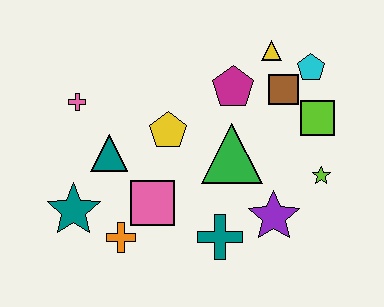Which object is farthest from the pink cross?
The lime star is farthest from the pink cross.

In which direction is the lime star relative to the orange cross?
The lime star is to the right of the orange cross.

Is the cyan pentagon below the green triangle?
No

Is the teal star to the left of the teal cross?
Yes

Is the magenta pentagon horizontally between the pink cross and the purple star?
Yes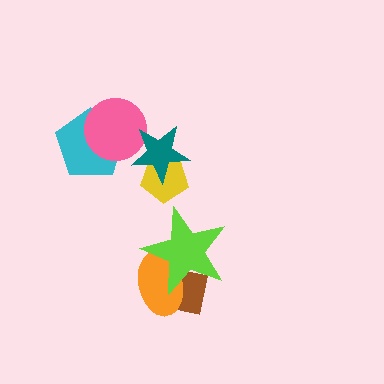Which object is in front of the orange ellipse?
The lime star is in front of the orange ellipse.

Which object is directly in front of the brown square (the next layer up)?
The orange ellipse is directly in front of the brown square.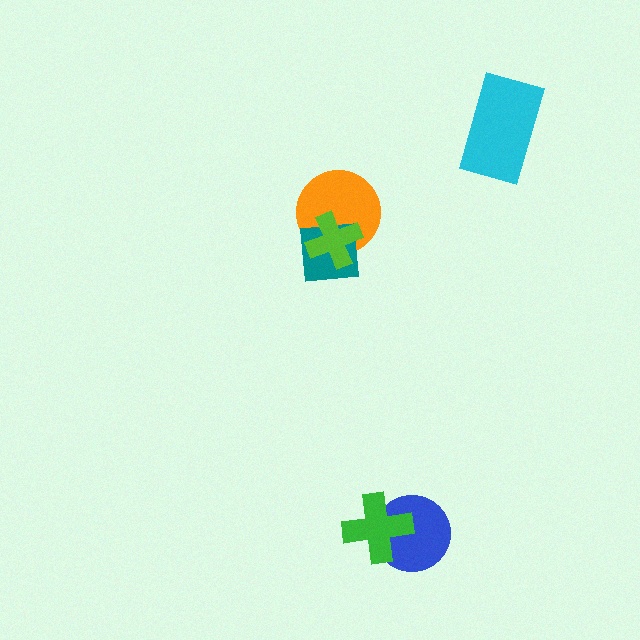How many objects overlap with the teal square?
2 objects overlap with the teal square.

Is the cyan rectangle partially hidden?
No, no other shape covers it.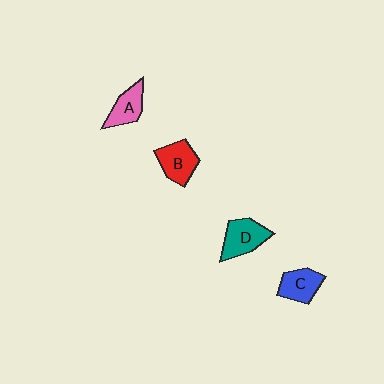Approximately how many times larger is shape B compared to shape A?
Approximately 1.2 times.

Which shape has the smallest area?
Shape A (pink).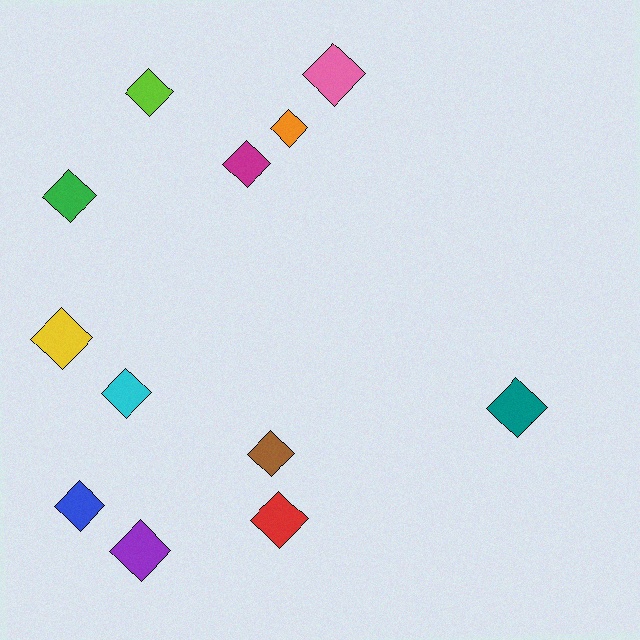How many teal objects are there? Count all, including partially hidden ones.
There is 1 teal object.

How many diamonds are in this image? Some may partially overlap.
There are 12 diamonds.